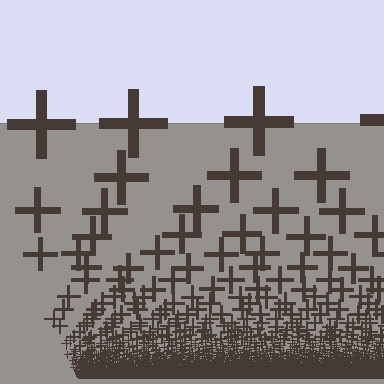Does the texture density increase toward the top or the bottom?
Density increases toward the bottom.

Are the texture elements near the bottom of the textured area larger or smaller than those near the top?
Smaller. The gradient is inverted — elements near the bottom are smaller and denser.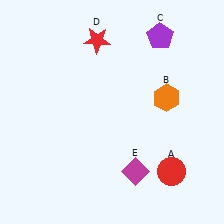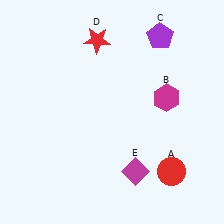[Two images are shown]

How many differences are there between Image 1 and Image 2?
There is 1 difference between the two images.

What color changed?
The hexagon (B) changed from orange in Image 1 to magenta in Image 2.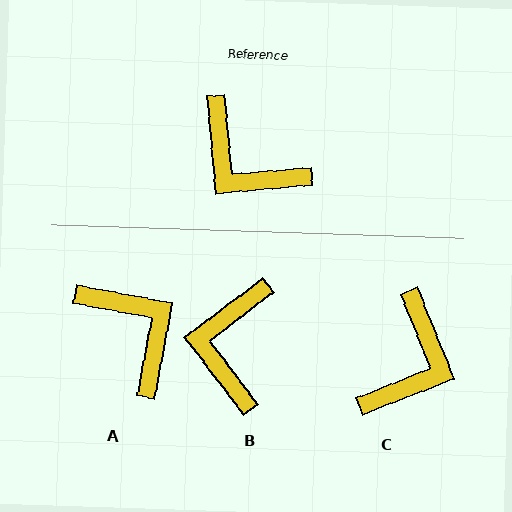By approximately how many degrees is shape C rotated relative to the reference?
Approximately 107 degrees counter-clockwise.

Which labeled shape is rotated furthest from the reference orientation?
A, about 165 degrees away.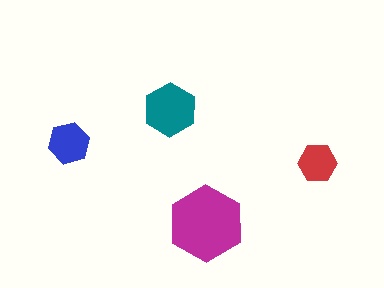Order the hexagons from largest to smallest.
the magenta one, the teal one, the blue one, the red one.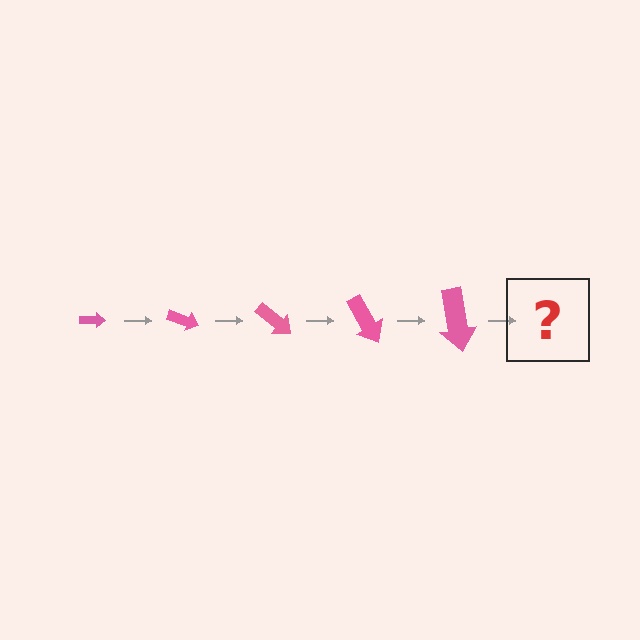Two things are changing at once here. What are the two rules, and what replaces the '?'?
The two rules are that the arrow grows larger each step and it rotates 20 degrees each step. The '?' should be an arrow, larger than the previous one and rotated 100 degrees from the start.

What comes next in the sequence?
The next element should be an arrow, larger than the previous one and rotated 100 degrees from the start.